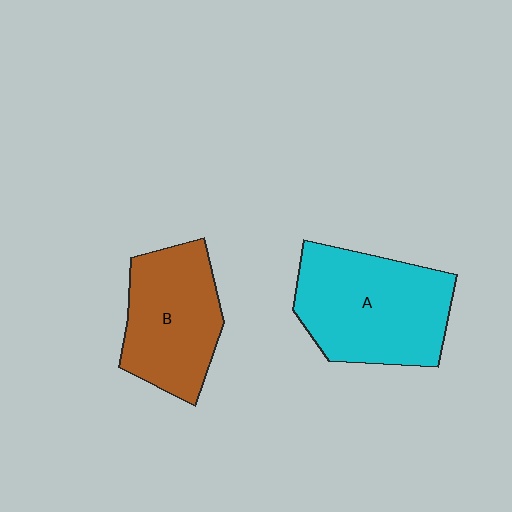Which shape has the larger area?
Shape A (cyan).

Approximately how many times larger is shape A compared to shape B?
Approximately 1.3 times.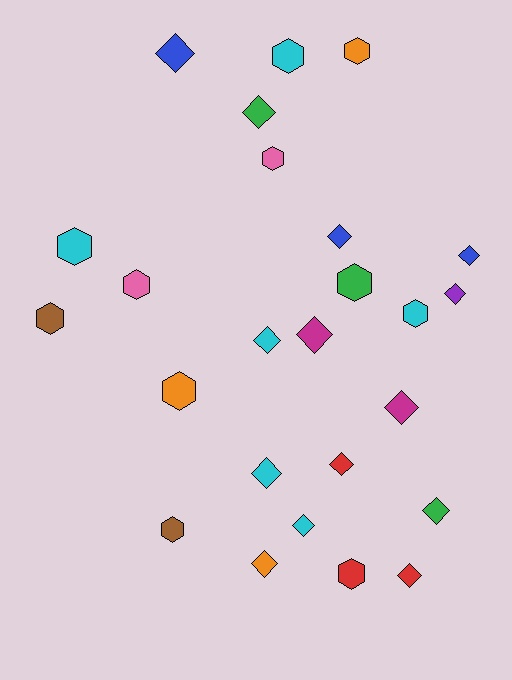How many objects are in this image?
There are 25 objects.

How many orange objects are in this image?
There are 3 orange objects.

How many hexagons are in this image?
There are 11 hexagons.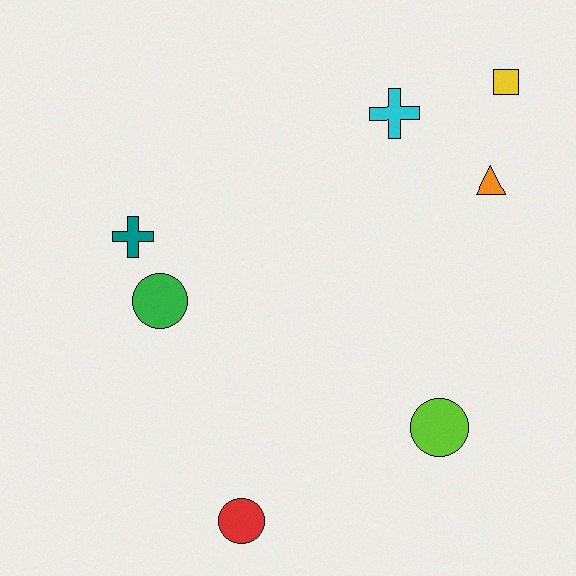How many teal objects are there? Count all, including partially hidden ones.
There is 1 teal object.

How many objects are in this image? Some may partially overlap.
There are 7 objects.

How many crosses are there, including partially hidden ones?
There are 2 crosses.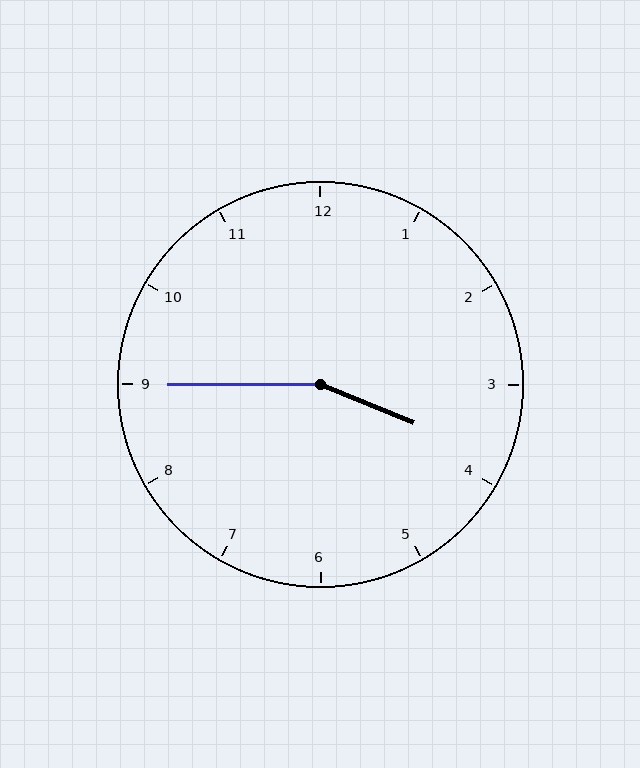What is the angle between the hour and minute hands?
Approximately 158 degrees.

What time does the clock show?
3:45.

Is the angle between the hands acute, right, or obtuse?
It is obtuse.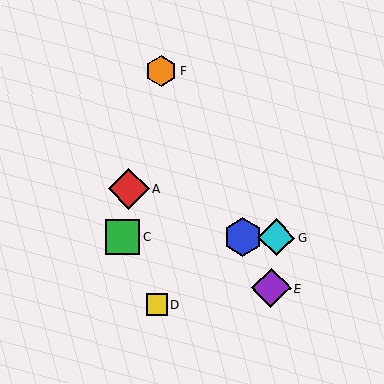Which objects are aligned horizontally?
Objects B, C, G are aligned horizontally.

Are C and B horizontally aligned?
Yes, both are at y≈237.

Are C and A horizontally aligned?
No, C is at y≈237 and A is at y≈188.